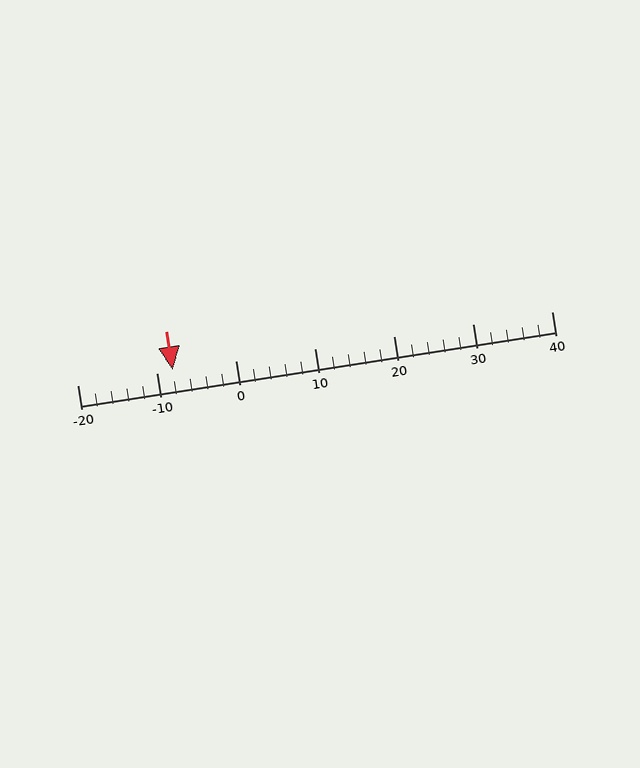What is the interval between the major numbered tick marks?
The major tick marks are spaced 10 units apart.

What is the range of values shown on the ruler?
The ruler shows values from -20 to 40.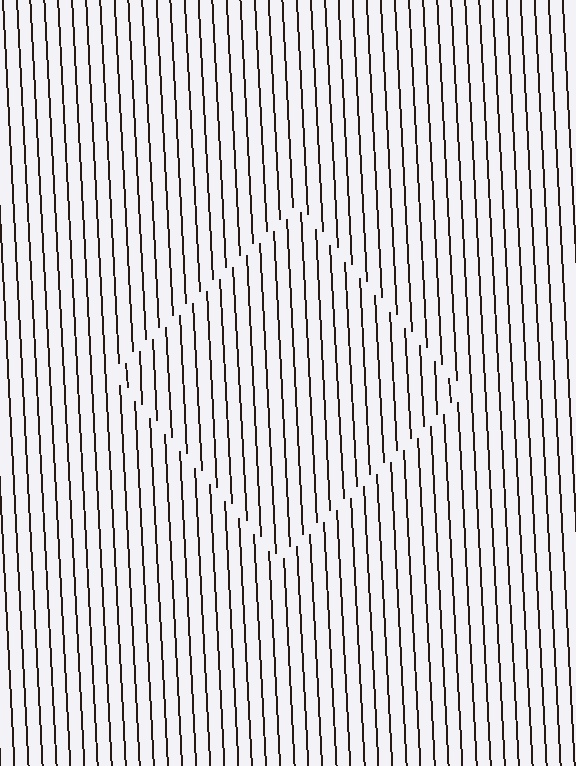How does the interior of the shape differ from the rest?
The interior of the shape contains the same grating, shifted by half a period — the contour is defined by the phase discontinuity where line-ends from the inner and outer gratings abut.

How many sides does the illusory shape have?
4 sides — the line-ends trace a square.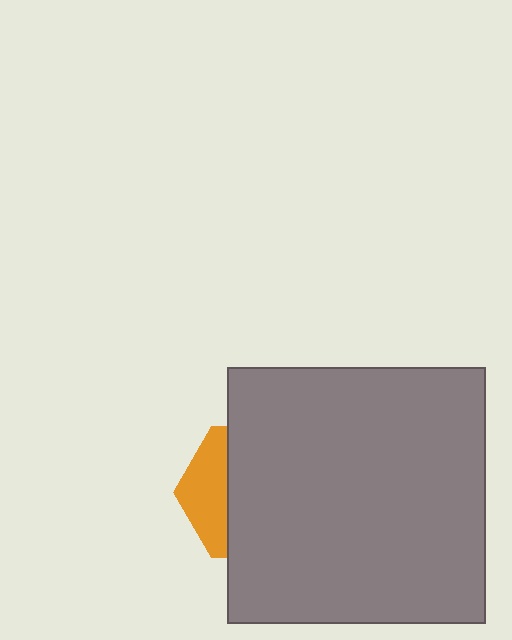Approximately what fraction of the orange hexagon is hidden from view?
Roughly 69% of the orange hexagon is hidden behind the gray rectangle.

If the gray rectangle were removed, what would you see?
You would see the complete orange hexagon.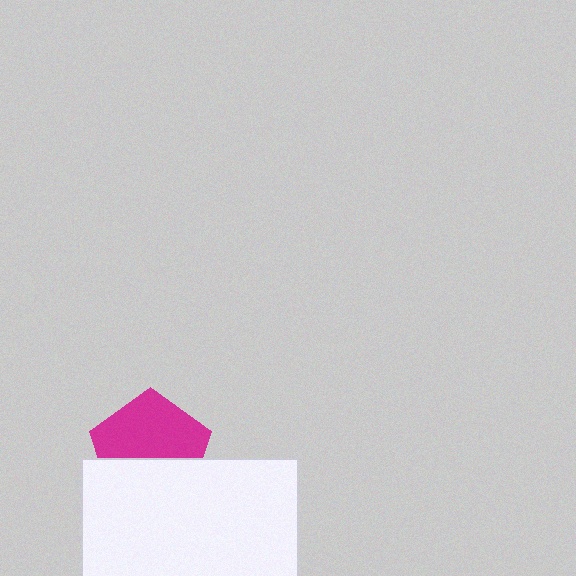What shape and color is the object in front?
The object in front is a white rectangle.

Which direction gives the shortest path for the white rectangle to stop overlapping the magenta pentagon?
Moving down gives the shortest separation.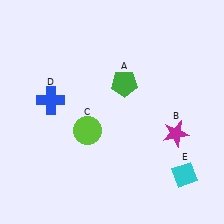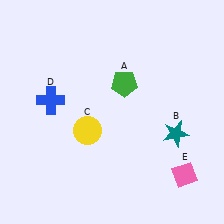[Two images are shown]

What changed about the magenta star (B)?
In Image 1, B is magenta. In Image 2, it changed to teal.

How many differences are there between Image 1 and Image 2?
There are 3 differences between the two images.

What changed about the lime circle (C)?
In Image 1, C is lime. In Image 2, it changed to yellow.